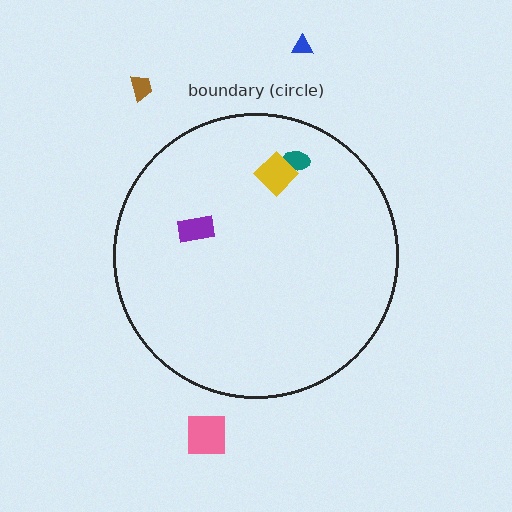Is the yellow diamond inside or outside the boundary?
Inside.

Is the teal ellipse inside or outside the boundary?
Inside.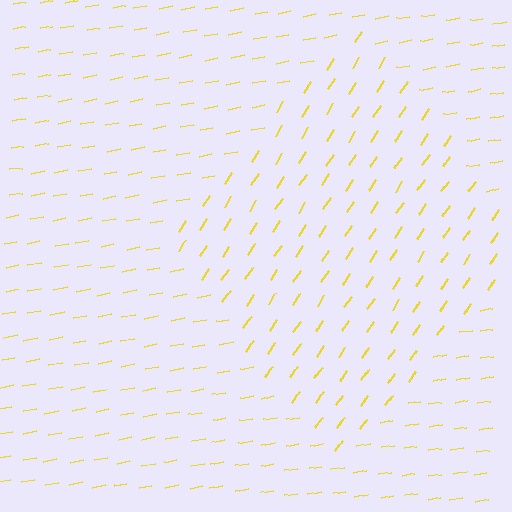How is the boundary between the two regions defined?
The boundary is defined purely by a change in line orientation (approximately 45 degrees difference). All lines are the same color and thickness.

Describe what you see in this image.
The image is filled with small yellow line segments. A diamond region in the image has lines oriented differently from the surrounding lines, creating a visible texture boundary.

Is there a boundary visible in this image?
Yes, there is a texture boundary formed by a change in line orientation.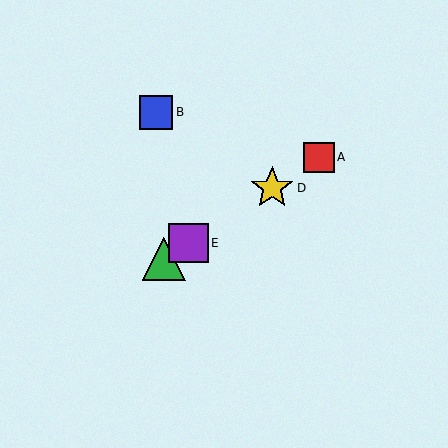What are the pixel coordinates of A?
Object A is at (319, 157).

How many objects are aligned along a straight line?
4 objects (A, C, D, E) are aligned along a straight line.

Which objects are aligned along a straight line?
Objects A, C, D, E are aligned along a straight line.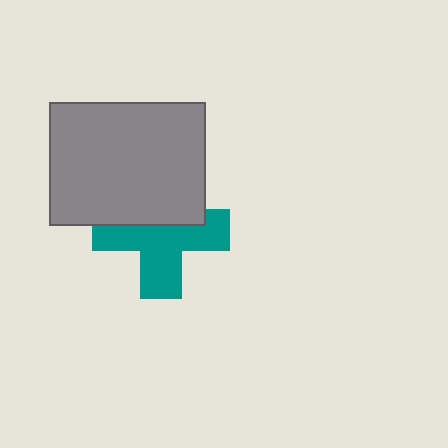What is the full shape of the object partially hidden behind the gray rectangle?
The partially hidden object is a teal cross.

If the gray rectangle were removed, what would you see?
You would see the complete teal cross.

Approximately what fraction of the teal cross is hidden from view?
Roughly 39% of the teal cross is hidden behind the gray rectangle.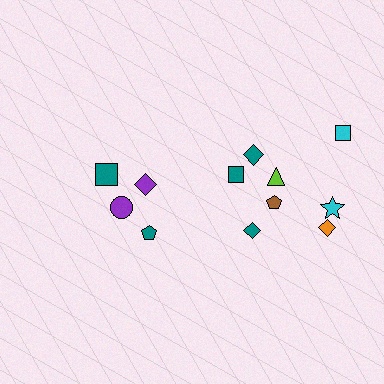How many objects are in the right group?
There are 8 objects.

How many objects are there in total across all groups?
There are 12 objects.